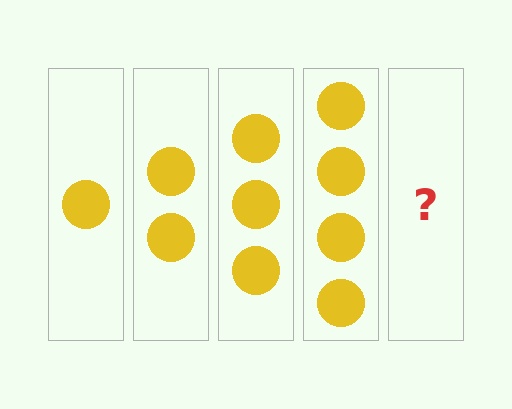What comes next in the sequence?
The next element should be 5 circles.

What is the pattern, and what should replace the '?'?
The pattern is that each step adds one more circle. The '?' should be 5 circles.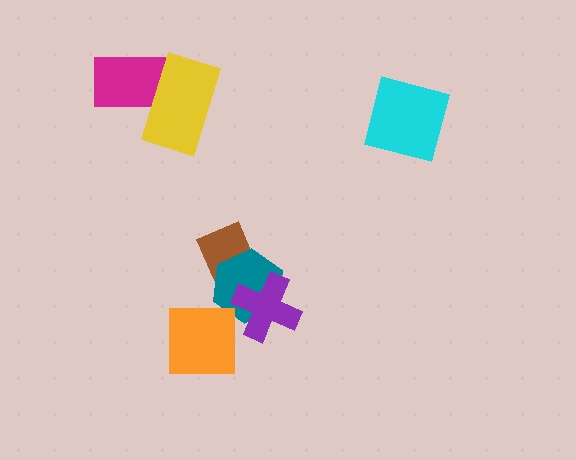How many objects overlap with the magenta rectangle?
1 object overlaps with the magenta rectangle.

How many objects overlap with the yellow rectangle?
1 object overlaps with the yellow rectangle.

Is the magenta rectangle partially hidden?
Yes, it is partially covered by another shape.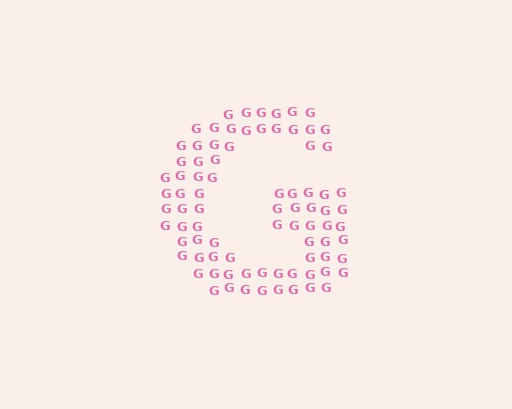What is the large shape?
The large shape is the letter G.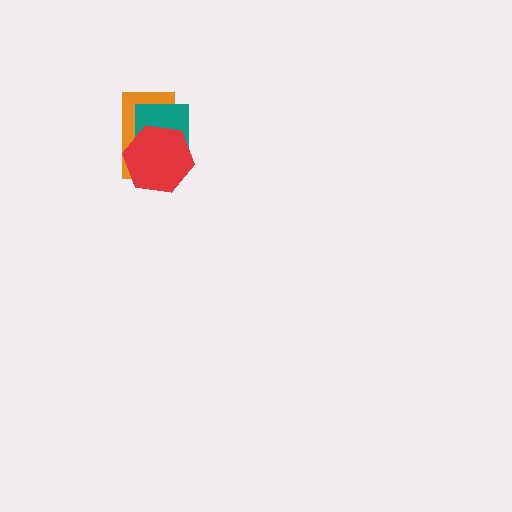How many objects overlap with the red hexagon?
2 objects overlap with the red hexagon.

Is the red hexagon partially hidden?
No, no other shape covers it.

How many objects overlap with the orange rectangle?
2 objects overlap with the orange rectangle.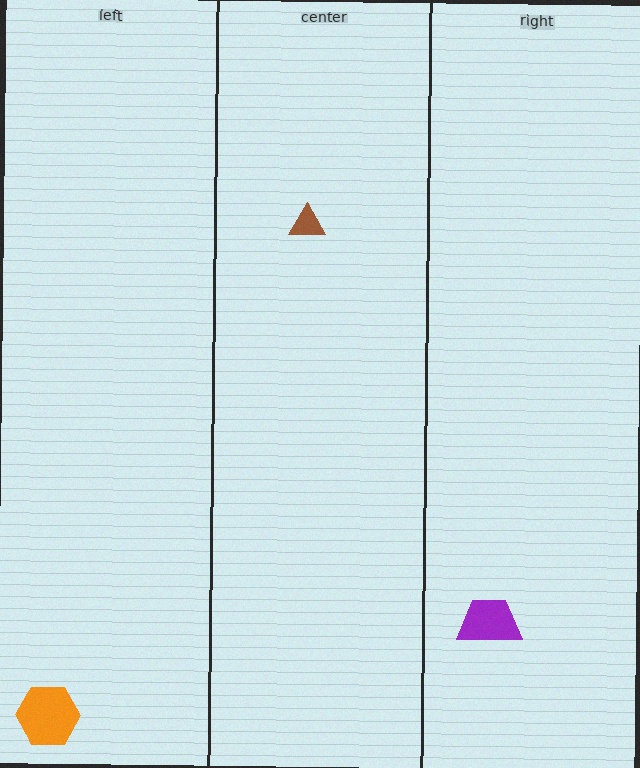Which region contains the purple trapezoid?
The right region.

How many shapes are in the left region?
1.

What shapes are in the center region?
The brown triangle.